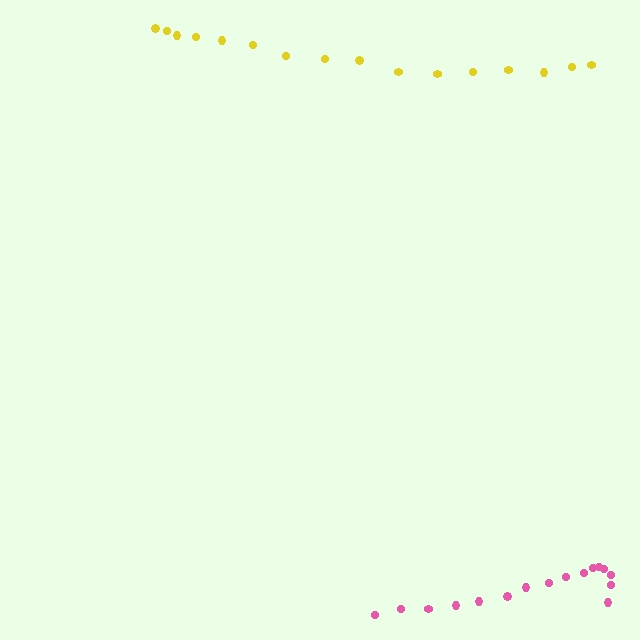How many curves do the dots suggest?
There are 2 distinct paths.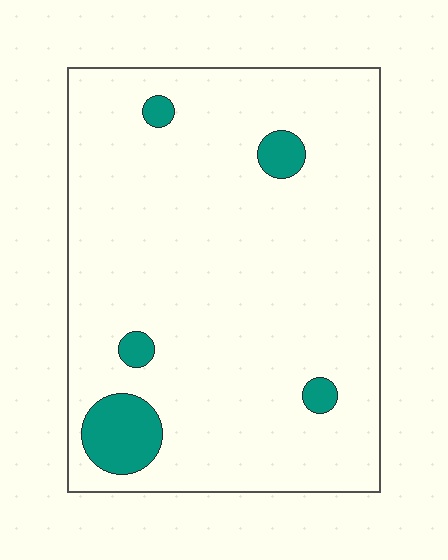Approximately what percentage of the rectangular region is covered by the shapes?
Approximately 10%.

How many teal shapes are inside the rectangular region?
5.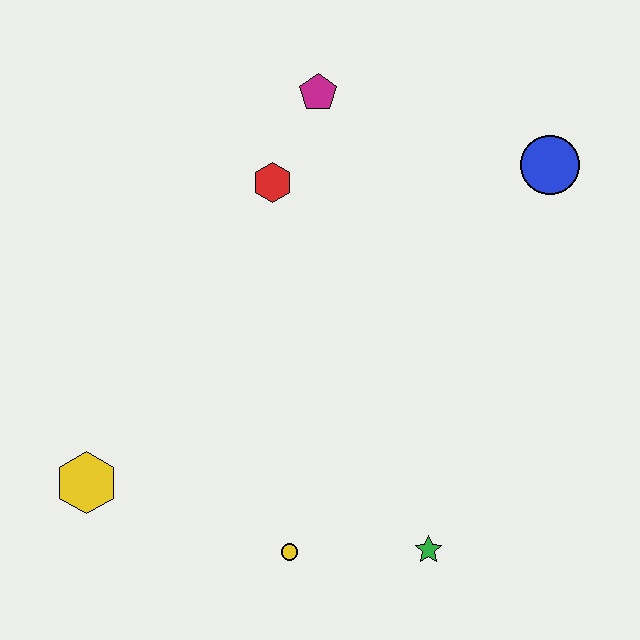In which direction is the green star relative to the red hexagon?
The green star is below the red hexagon.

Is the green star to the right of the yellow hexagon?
Yes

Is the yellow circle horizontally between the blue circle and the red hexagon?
Yes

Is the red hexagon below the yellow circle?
No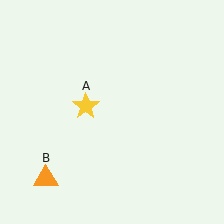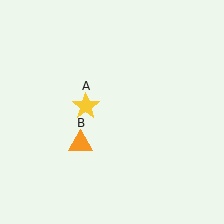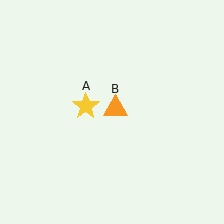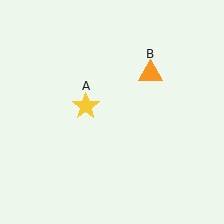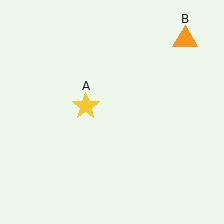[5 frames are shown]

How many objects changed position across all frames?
1 object changed position: orange triangle (object B).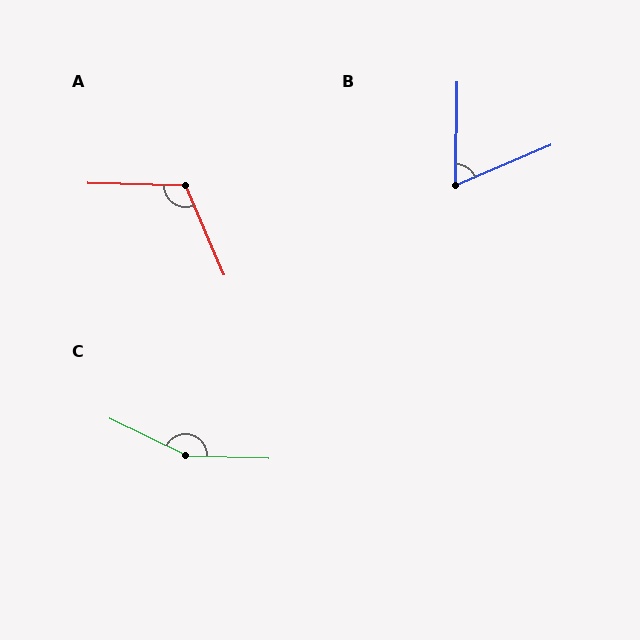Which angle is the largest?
C, at approximately 156 degrees.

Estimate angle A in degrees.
Approximately 115 degrees.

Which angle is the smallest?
B, at approximately 66 degrees.